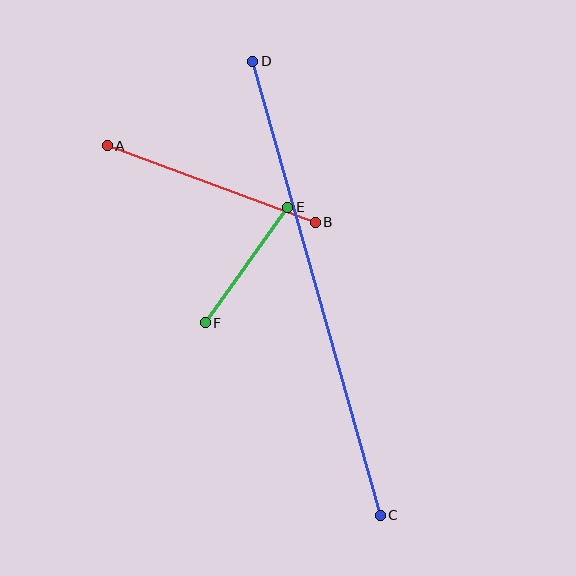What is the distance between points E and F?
The distance is approximately 142 pixels.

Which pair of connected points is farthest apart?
Points C and D are farthest apart.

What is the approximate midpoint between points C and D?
The midpoint is at approximately (317, 288) pixels.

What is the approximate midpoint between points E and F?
The midpoint is at approximately (246, 265) pixels.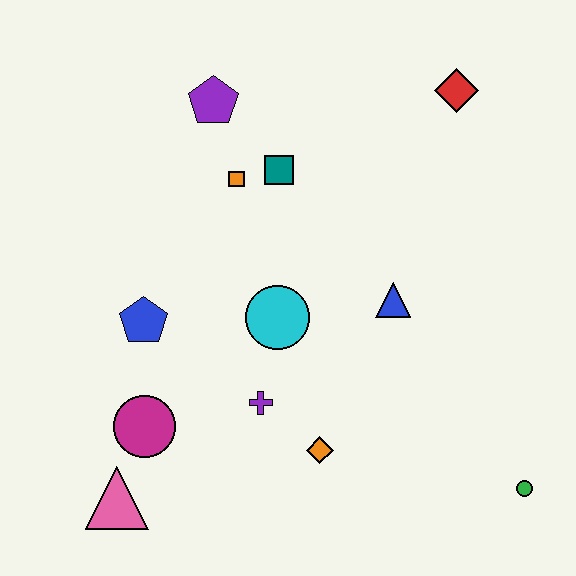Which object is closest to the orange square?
The teal square is closest to the orange square.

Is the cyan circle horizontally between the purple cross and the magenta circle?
No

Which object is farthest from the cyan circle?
The green circle is farthest from the cyan circle.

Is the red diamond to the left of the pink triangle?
No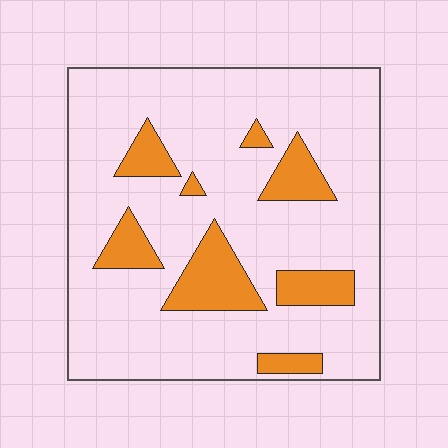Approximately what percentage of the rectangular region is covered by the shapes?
Approximately 20%.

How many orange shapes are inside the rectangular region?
8.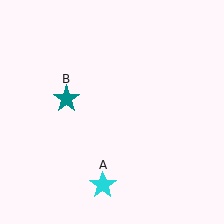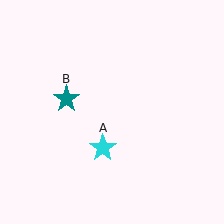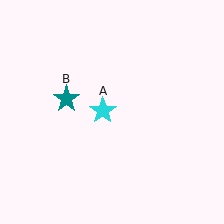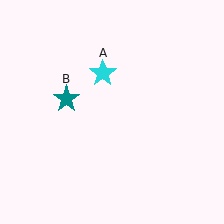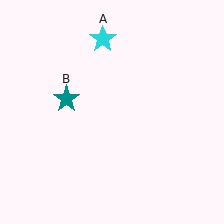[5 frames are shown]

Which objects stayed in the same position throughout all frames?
Teal star (object B) remained stationary.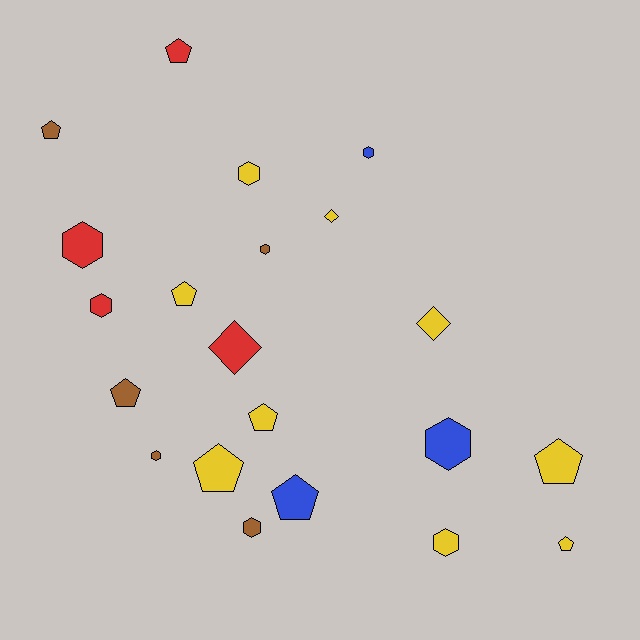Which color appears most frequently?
Yellow, with 9 objects.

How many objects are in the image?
There are 21 objects.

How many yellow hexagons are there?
There are 2 yellow hexagons.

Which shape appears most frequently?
Pentagon, with 9 objects.